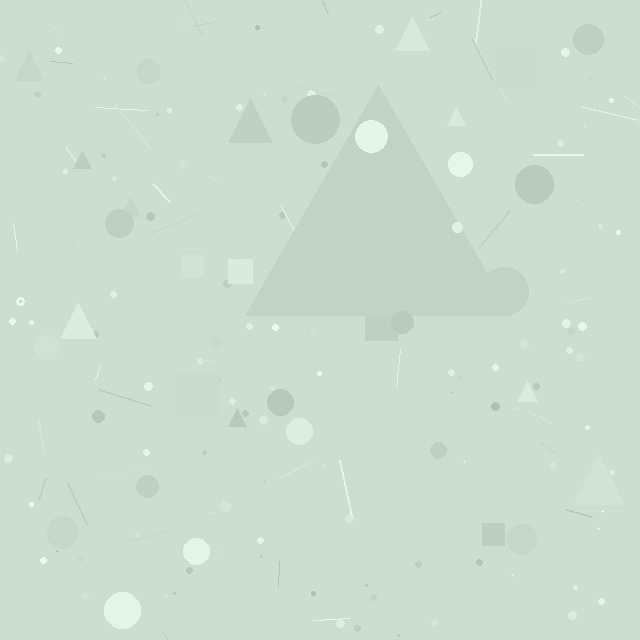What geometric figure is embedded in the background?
A triangle is embedded in the background.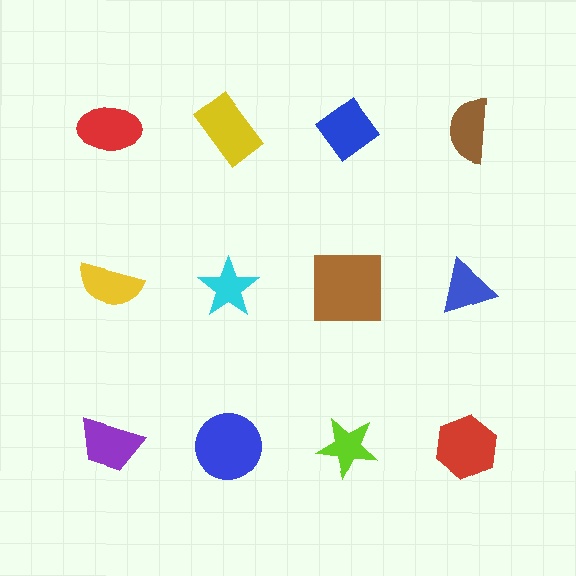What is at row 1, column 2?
A yellow rectangle.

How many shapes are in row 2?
4 shapes.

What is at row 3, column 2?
A blue circle.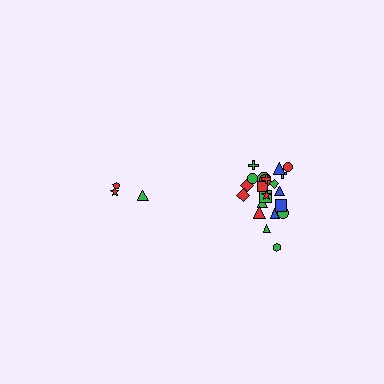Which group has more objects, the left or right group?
The right group.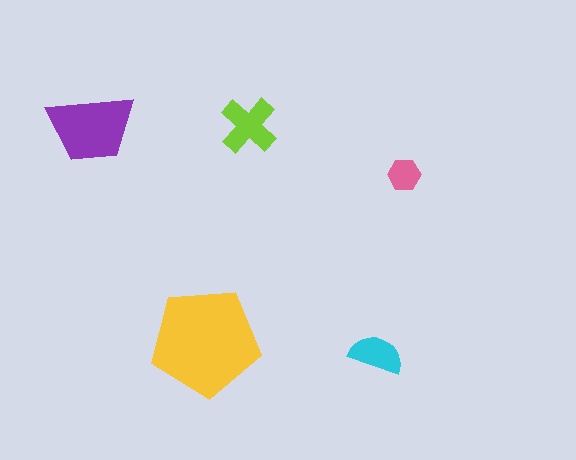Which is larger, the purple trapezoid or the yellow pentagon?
The yellow pentagon.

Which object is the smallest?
The pink hexagon.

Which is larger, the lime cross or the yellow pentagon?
The yellow pentagon.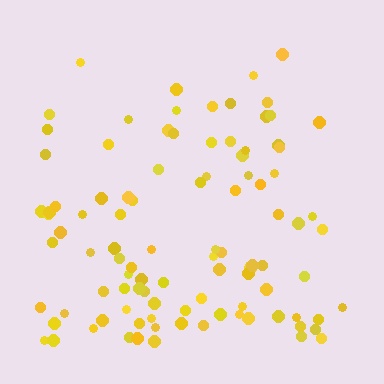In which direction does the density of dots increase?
From top to bottom, with the bottom side densest.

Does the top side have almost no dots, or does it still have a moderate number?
Still a moderate number, just noticeably fewer than the bottom.